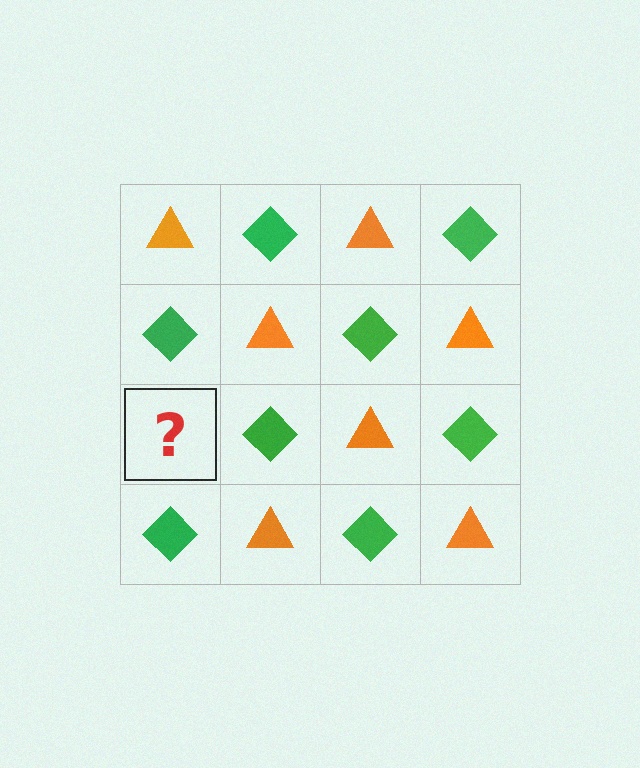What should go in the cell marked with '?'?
The missing cell should contain an orange triangle.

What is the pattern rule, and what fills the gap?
The rule is that it alternates orange triangle and green diamond in a checkerboard pattern. The gap should be filled with an orange triangle.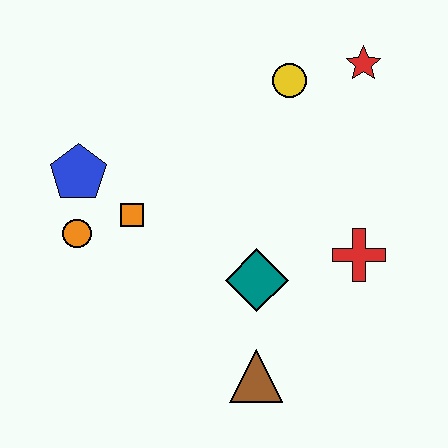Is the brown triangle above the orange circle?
No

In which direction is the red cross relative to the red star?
The red cross is below the red star.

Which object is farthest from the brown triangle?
The red star is farthest from the brown triangle.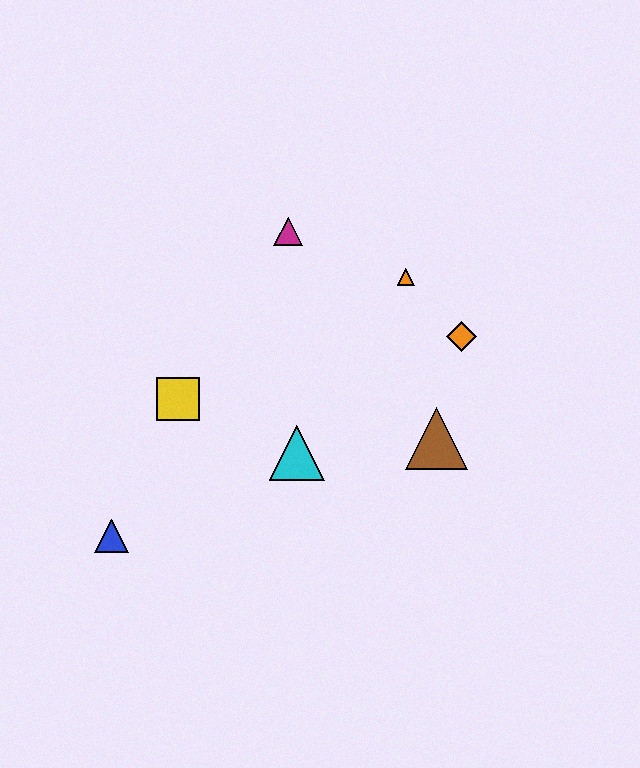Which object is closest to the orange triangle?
The orange diamond is closest to the orange triangle.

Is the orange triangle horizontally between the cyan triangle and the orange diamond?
Yes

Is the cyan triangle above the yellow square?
No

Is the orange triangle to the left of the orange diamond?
Yes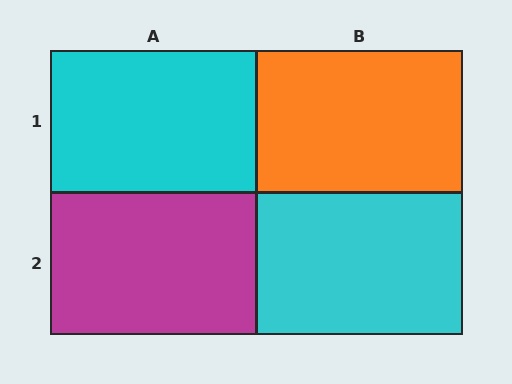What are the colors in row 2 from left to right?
Magenta, cyan.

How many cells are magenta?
1 cell is magenta.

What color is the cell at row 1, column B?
Orange.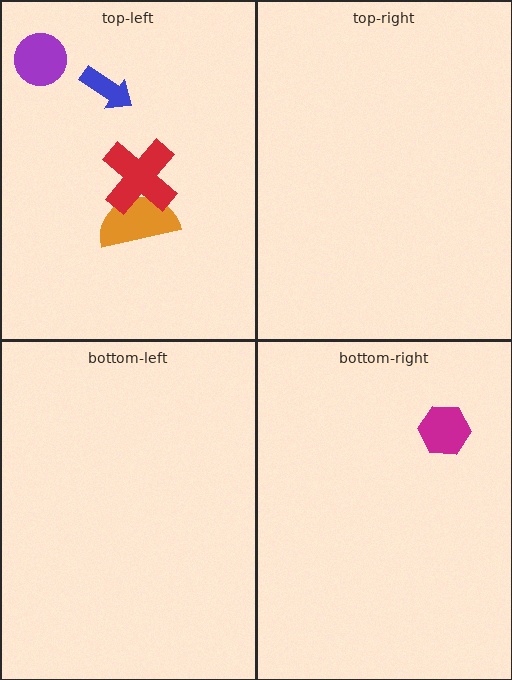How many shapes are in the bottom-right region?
1.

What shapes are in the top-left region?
The orange semicircle, the blue arrow, the red cross, the purple circle.